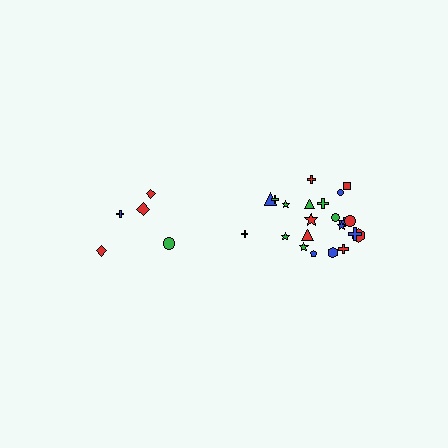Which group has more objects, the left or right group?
The right group.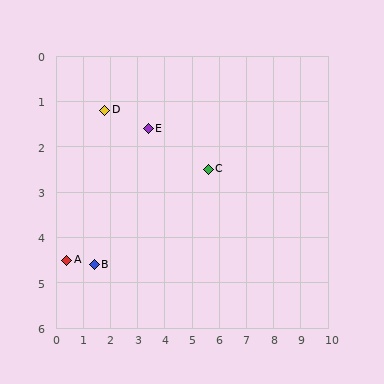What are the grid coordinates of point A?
Point A is at approximately (0.4, 4.5).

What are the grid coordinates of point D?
Point D is at approximately (1.8, 1.2).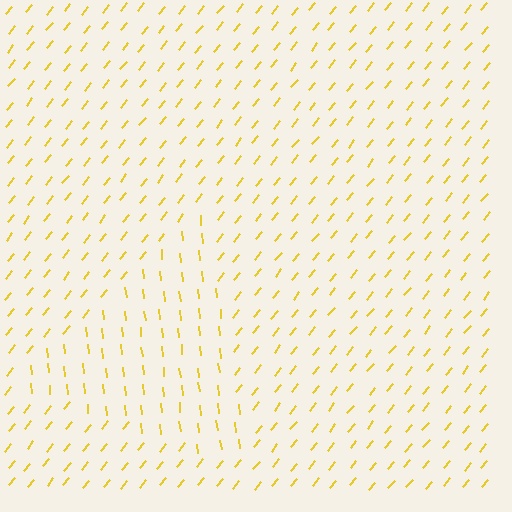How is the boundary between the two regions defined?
The boundary is defined purely by a change in line orientation (approximately 45 degrees difference). All lines are the same color and thickness.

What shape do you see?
I see a triangle.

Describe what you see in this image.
The image is filled with small yellow line segments. A triangle region in the image has lines oriented differently from the surrounding lines, creating a visible texture boundary.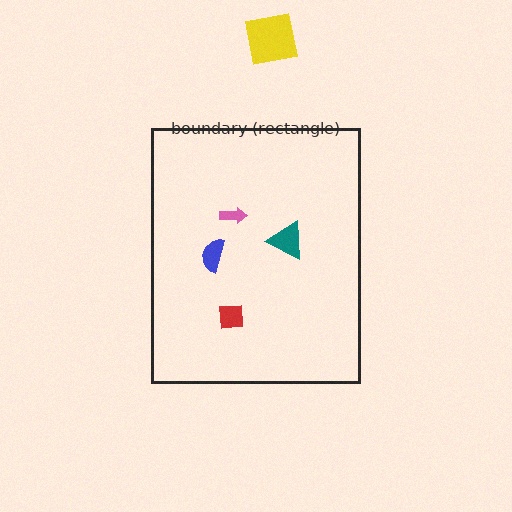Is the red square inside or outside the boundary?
Inside.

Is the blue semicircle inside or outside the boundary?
Inside.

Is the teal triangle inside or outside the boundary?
Inside.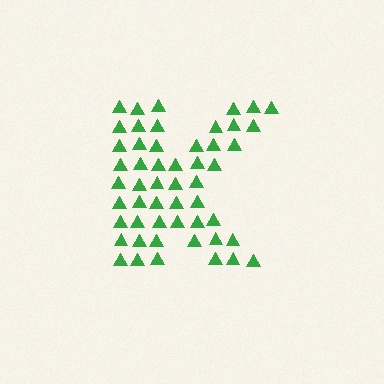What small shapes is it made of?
It is made of small triangles.